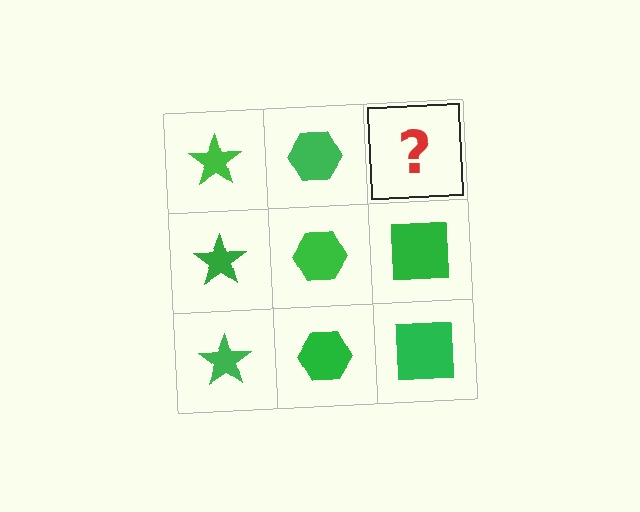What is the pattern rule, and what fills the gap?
The rule is that each column has a consistent shape. The gap should be filled with a green square.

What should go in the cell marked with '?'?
The missing cell should contain a green square.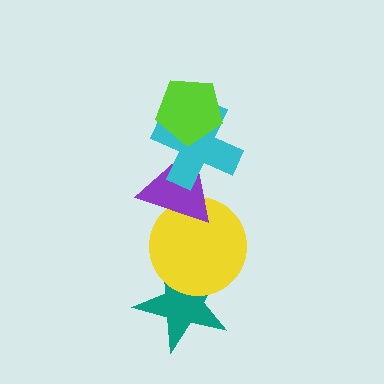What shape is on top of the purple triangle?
The cyan cross is on top of the purple triangle.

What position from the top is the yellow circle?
The yellow circle is 4th from the top.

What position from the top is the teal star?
The teal star is 5th from the top.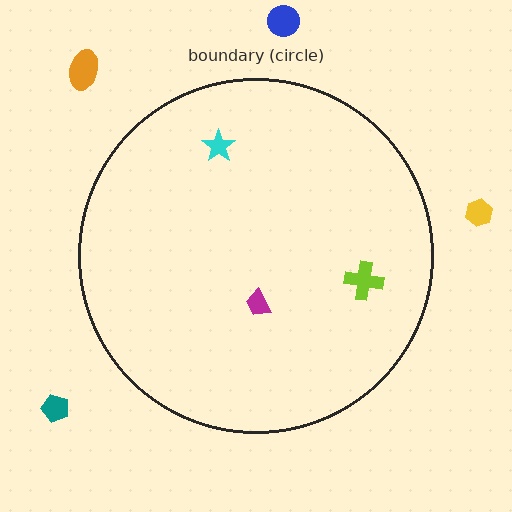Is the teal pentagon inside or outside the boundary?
Outside.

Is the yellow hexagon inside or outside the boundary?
Outside.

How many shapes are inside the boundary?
3 inside, 4 outside.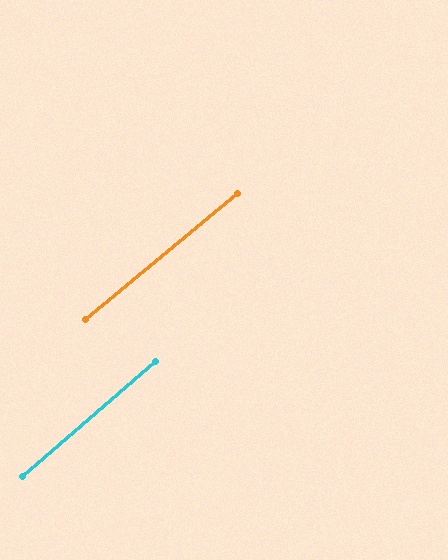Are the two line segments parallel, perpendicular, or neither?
Parallel — their directions differ by only 0.9°.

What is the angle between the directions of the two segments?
Approximately 1 degree.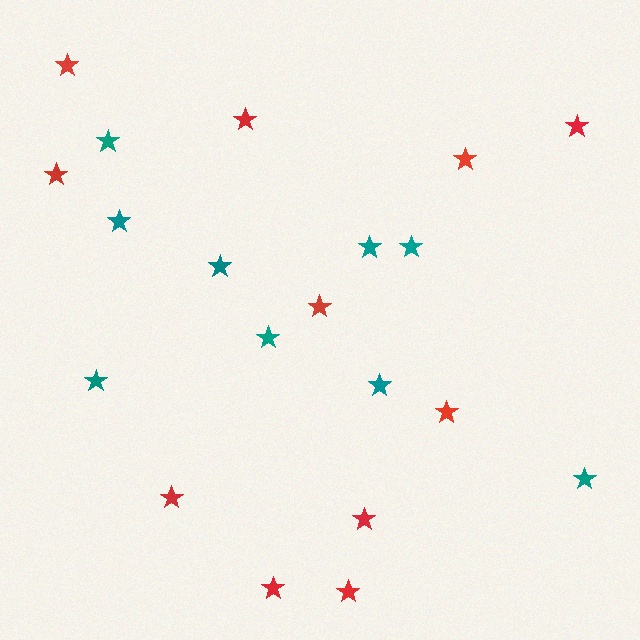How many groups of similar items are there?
There are 2 groups: one group of teal stars (9) and one group of red stars (11).